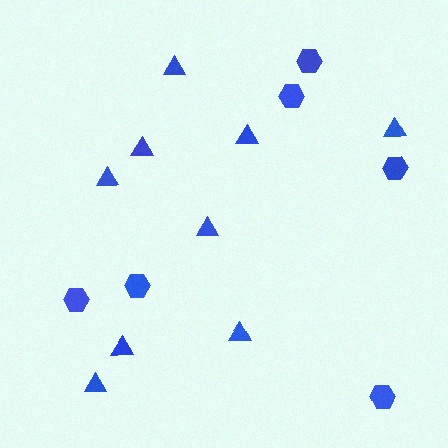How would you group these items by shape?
There are 2 groups: one group of triangles (9) and one group of hexagons (6).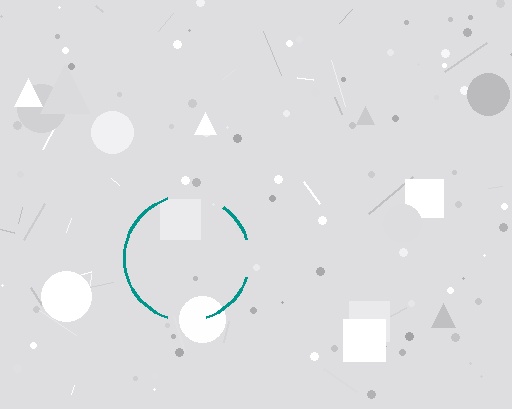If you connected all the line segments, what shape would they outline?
They would outline a circle.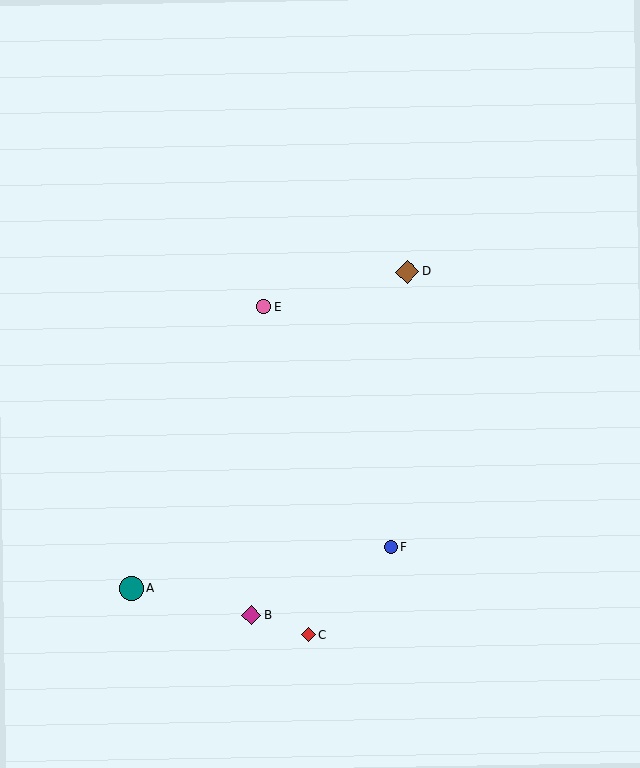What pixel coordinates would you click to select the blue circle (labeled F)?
Click at (390, 547) to select the blue circle F.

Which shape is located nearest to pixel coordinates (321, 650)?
The red diamond (labeled C) at (308, 635) is nearest to that location.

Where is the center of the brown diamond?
The center of the brown diamond is at (408, 272).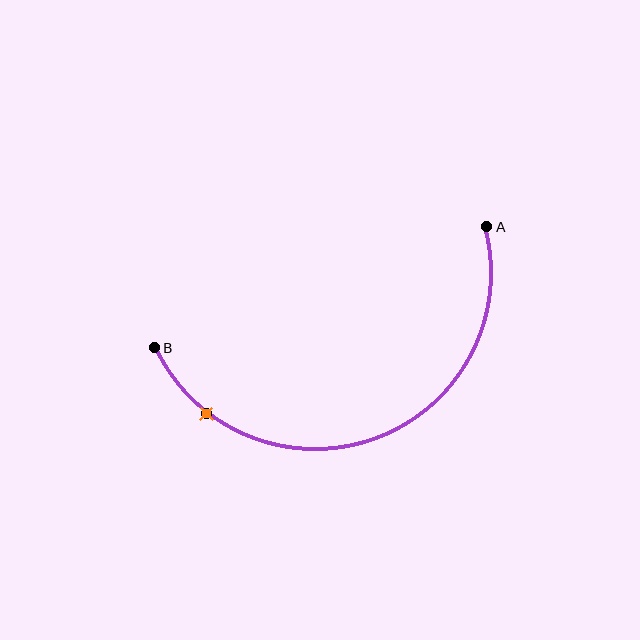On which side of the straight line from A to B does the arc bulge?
The arc bulges below the straight line connecting A and B.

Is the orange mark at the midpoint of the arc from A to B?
No. The orange mark lies on the arc but is closer to endpoint B. The arc midpoint would be at the point on the curve equidistant along the arc from both A and B.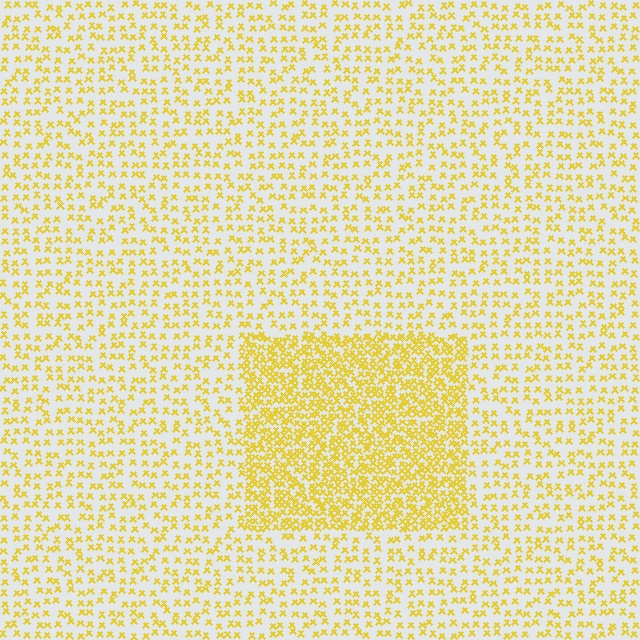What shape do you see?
I see a rectangle.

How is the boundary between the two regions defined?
The boundary is defined by a change in element density (approximately 2.3x ratio). All elements are the same color, size, and shape.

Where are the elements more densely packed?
The elements are more densely packed inside the rectangle boundary.